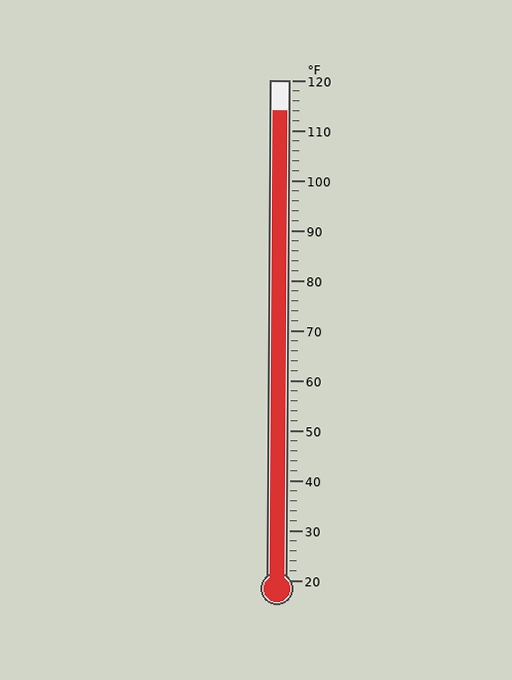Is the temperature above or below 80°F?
The temperature is above 80°F.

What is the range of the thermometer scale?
The thermometer scale ranges from 20°F to 120°F.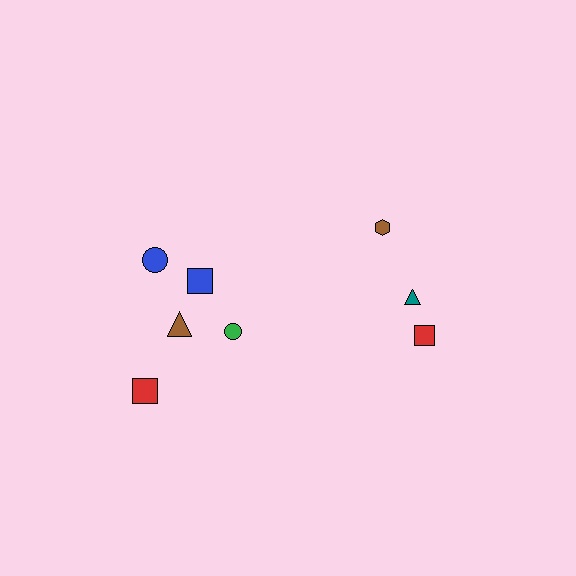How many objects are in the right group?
There are 3 objects.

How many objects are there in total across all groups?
There are 8 objects.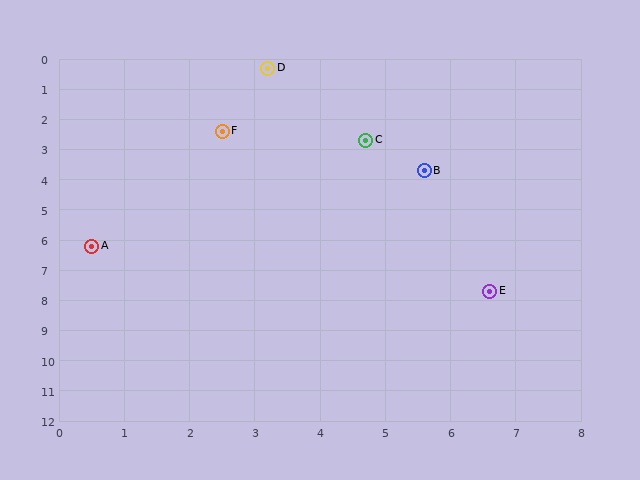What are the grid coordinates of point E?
Point E is at approximately (6.6, 7.7).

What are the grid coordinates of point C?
Point C is at approximately (4.7, 2.7).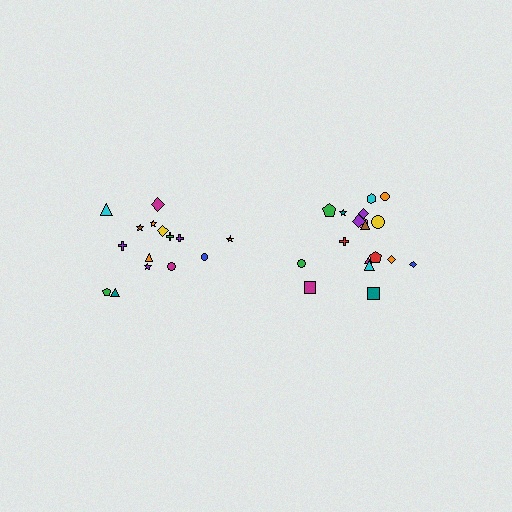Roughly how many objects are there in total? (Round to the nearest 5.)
Roughly 35 objects in total.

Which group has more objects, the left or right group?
The right group.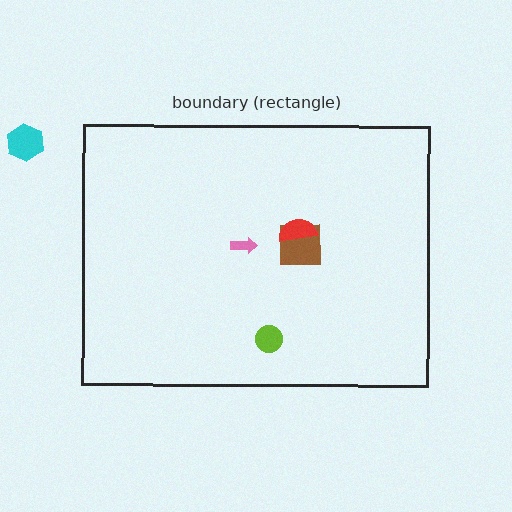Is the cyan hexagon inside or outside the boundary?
Outside.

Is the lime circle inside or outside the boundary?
Inside.